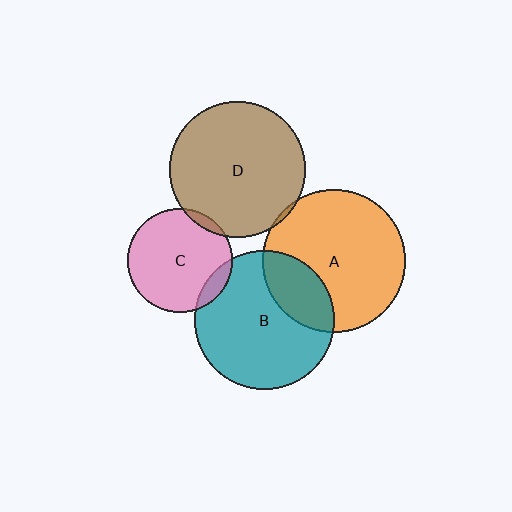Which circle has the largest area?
Circle A (orange).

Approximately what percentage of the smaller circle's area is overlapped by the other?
Approximately 25%.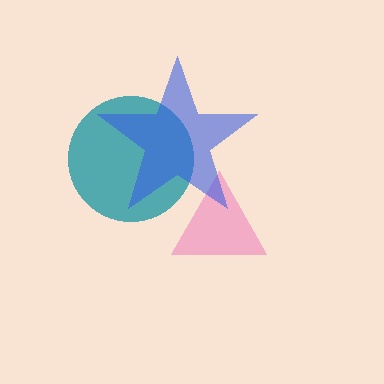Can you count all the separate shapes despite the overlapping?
Yes, there are 3 separate shapes.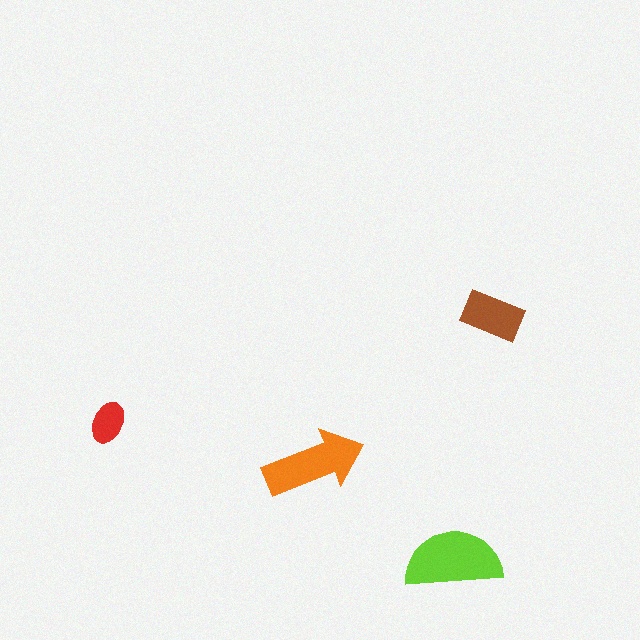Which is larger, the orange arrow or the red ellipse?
The orange arrow.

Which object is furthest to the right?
The brown rectangle is rightmost.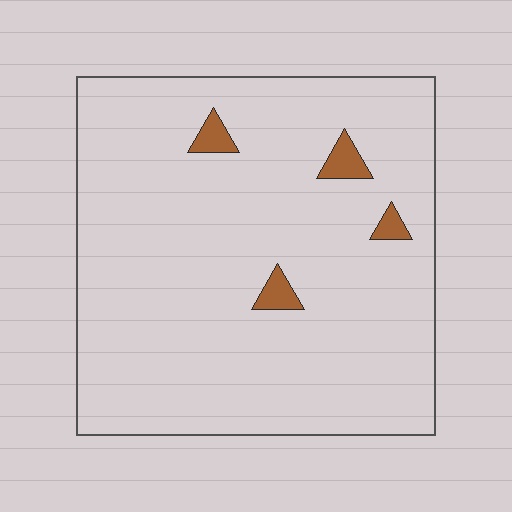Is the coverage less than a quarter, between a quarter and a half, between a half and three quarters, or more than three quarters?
Less than a quarter.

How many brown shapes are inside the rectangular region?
4.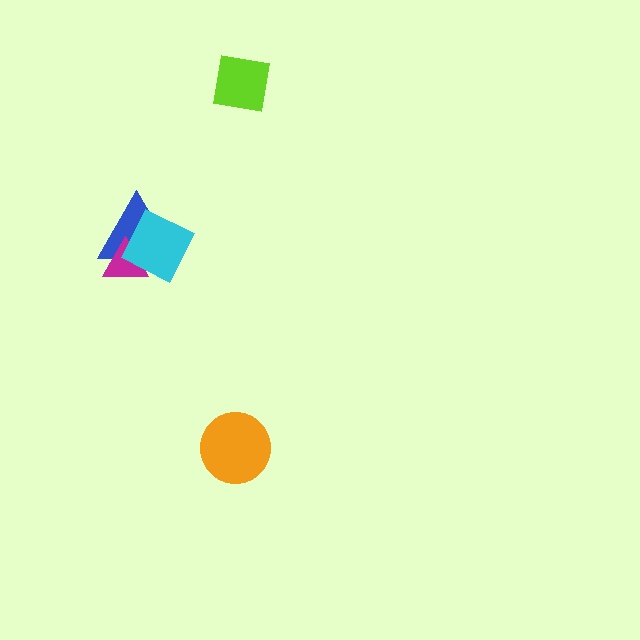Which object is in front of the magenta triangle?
The cyan square is in front of the magenta triangle.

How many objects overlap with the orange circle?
0 objects overlap with the orange circle.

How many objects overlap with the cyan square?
2 objects overlap with the cyan square.